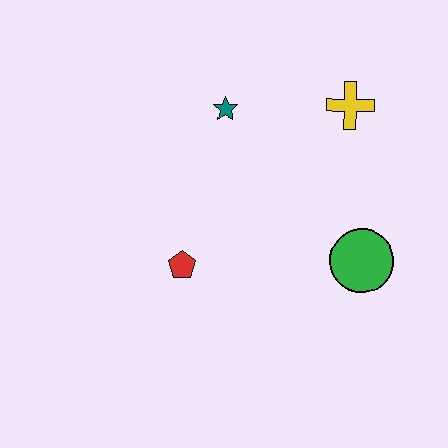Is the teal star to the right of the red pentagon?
Yes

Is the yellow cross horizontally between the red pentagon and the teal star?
No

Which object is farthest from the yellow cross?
The red pentagon is farthest from the yellow cross.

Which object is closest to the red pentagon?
The teal star is closest to the red pentagon.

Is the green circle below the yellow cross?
Yes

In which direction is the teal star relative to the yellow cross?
The teal star is to the left of the yellow cross.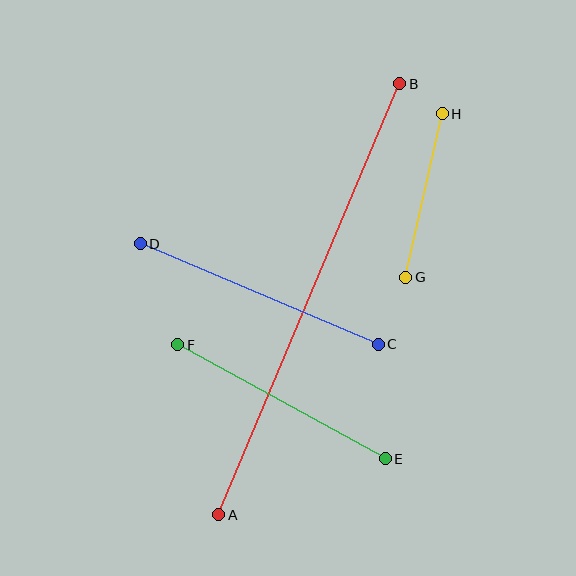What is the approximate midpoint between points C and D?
The midpoint is at approximately (259, 294) pixels.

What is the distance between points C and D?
The distance is approximately 259 pixels.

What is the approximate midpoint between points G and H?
The midpoint is at approximately (424, 196) pixels.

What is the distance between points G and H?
The distance is approximately 167 pixels.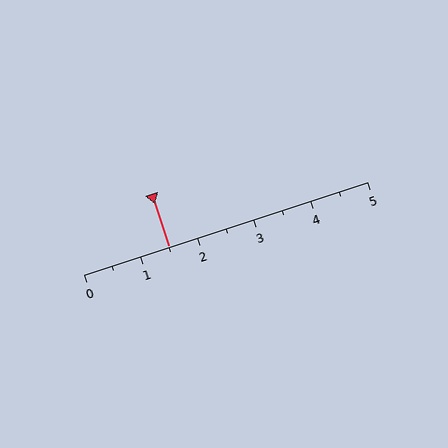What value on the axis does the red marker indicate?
The marker indicates approximately 1.5.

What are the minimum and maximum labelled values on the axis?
The axis runs from 0 to 5.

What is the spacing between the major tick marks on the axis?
The major ticks are spaced 1 apart.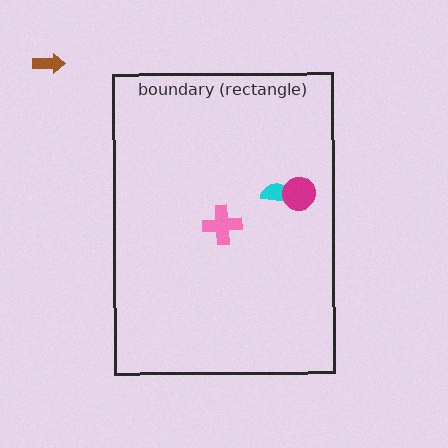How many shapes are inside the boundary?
3 inside, 1 outside.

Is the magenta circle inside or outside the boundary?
Inside.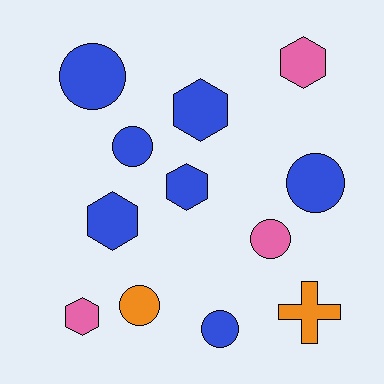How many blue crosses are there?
There are no blue crosses.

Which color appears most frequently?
Blue, with 7 objects.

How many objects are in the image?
There are 12 objects.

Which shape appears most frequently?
Circle, with 6 objects.